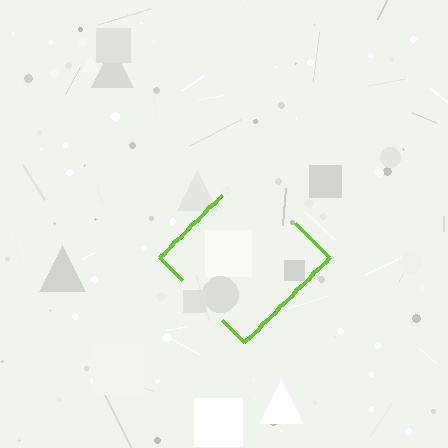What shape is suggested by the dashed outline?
The dashed outline suggests a diamond.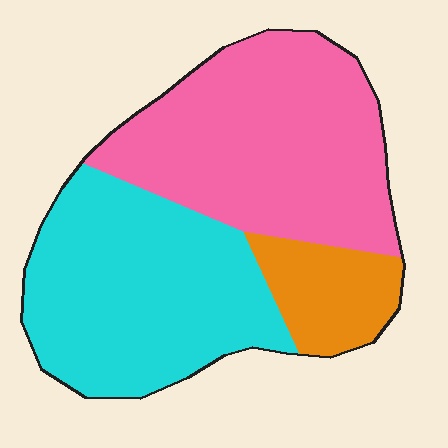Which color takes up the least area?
Orange, at roughly 15%.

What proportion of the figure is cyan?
Cyan covers 42% of the figure.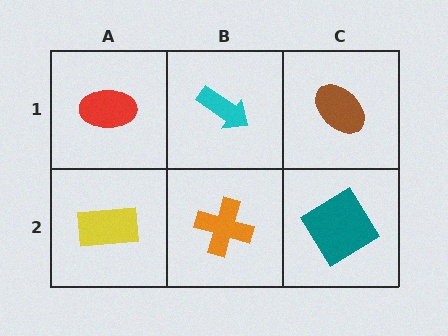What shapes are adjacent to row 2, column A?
A red ellipse (row 1, column A), an orange cross (row 2, column B).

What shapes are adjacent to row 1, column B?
An orange cross (row 2, column B), a red ellipse (row 1, column A), a brown ellipse (row 1, column C).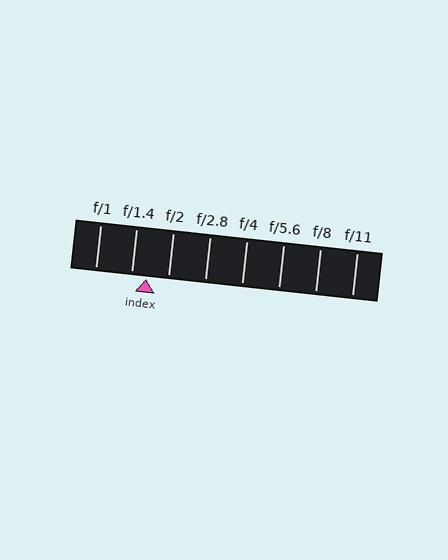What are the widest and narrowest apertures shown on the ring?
The widest aperture shown is f/1 and the narrowest is f/11.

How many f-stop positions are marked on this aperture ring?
There are 8 f-stop positions marked.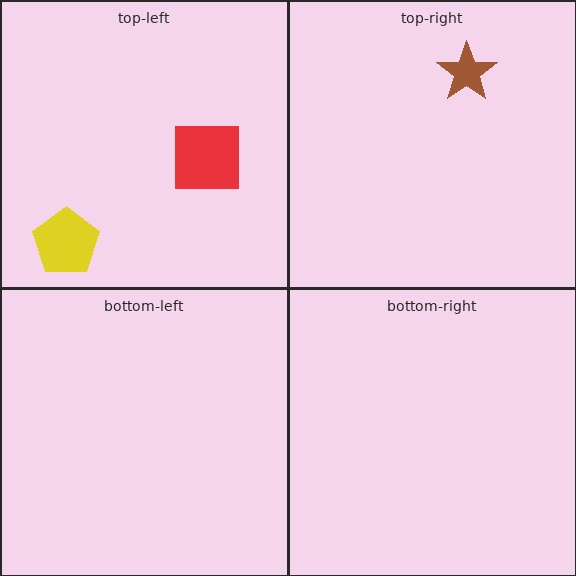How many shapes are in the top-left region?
2.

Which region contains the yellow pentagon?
The top-left region.